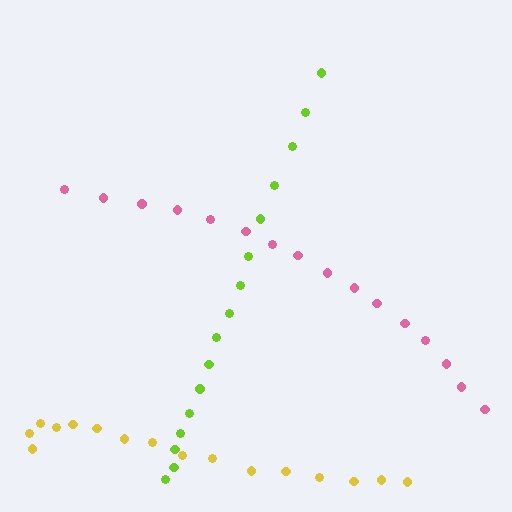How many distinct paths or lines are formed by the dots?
There are 3 distinct paths.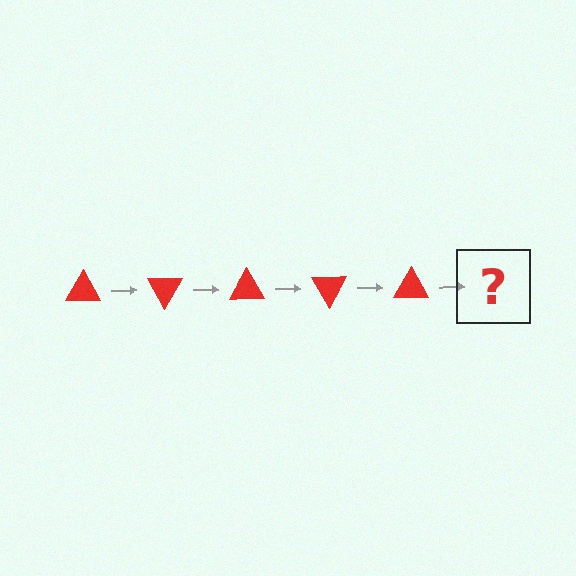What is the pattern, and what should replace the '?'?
The pattern is that the triangle rotates 60 degrees each step. The '?' should be a red triangle rotated 300 degrees.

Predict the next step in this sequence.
The next step is a red triangle rotated 300 degrees.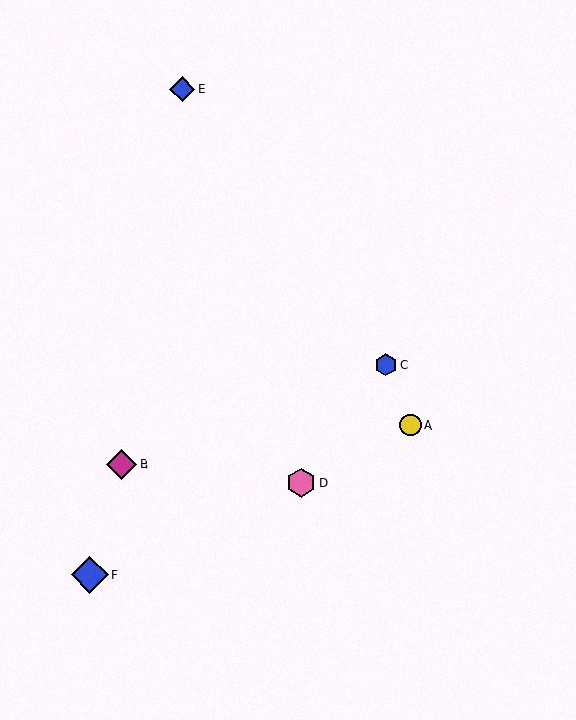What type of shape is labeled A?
Shape A is a yellow circle.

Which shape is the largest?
The blue diamond (labeled F) is the largest.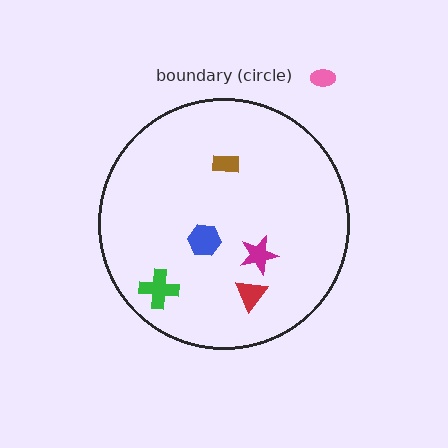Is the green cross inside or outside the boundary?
Inside.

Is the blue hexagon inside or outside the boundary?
Inside.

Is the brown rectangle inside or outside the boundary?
Inside.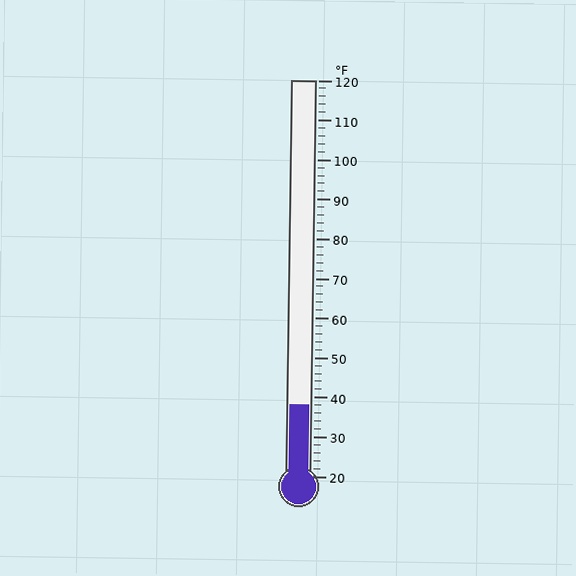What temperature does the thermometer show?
The thermometer shows approximately 38°F.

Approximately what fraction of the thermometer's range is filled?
The thermometer is filled to approximately 20% of its range.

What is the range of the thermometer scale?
The thermometer scale ranges from 20°F to 120°F.